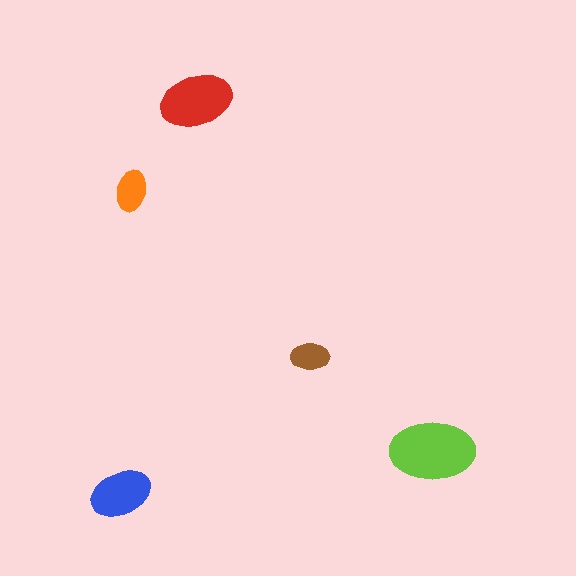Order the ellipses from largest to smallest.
the lime one, the red one, the blue one, the orange one, the brown one.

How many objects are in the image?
There are 5 objects in the image.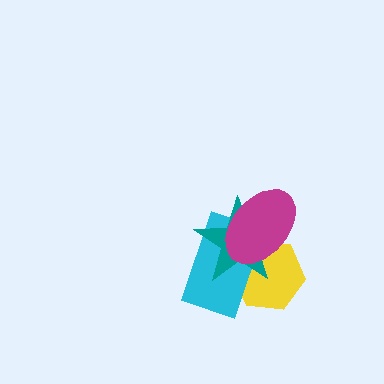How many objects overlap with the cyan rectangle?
3 objects overlap with the cyan rectangle.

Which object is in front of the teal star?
The magenta ellipse is in front of the teal star.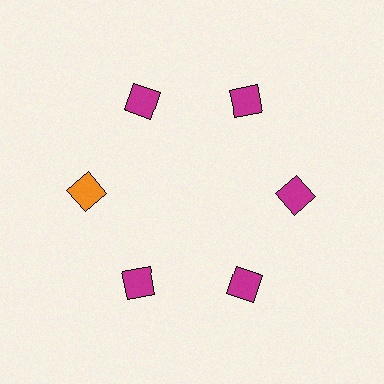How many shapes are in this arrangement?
There are 6 shapes arranged in a ring pattern.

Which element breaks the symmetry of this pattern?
The orange diamond at roughly the 9 o'clock position breaks the symmetry. All other shapes are magenta diamonds.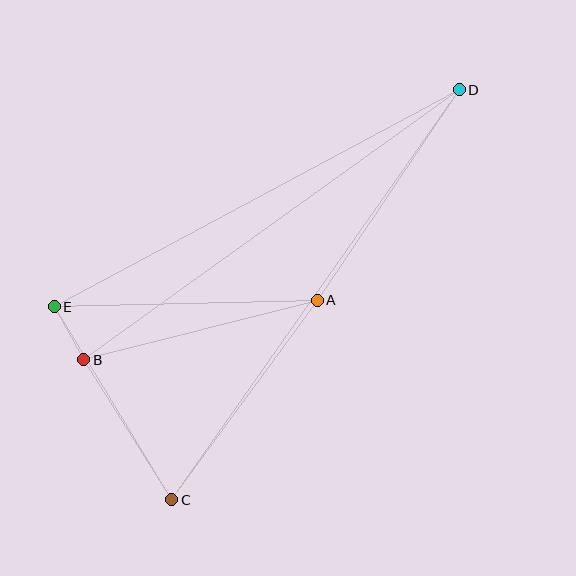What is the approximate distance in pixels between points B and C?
The distance between B and C is approximately 165 pixels.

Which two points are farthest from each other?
Points C and D are farthest from each other.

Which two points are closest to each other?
Points B and E are closest to each other.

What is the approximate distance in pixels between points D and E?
The distance between D and E is approximately 460 pixels.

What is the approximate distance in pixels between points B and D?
The distance between B and D is approximately 463 pixels.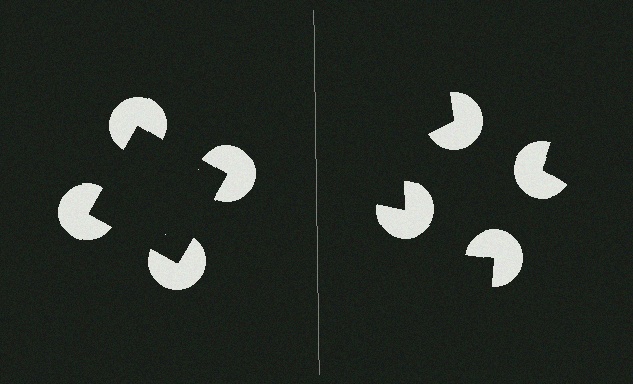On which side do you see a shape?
An illusory square appears on the left side. On the right side the wedge cuts are rotated, so no coherent shape forms.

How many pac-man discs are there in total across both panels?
8 — 4 on each side.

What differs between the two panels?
The pac-man discs are positioned identically on both sides; only the wedge orientations differ. On the left they align to a square; on the right they are misaligned.